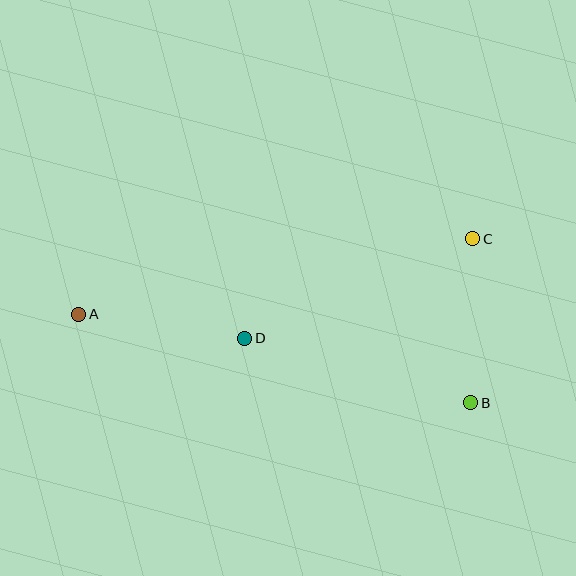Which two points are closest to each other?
Points B and C are closest to each other.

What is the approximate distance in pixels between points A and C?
The distance between A and C is approximately 401 pixels.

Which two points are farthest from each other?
Points A and B are farthest from each other.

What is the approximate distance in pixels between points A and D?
The distance between A and D is approximately 168 pixels.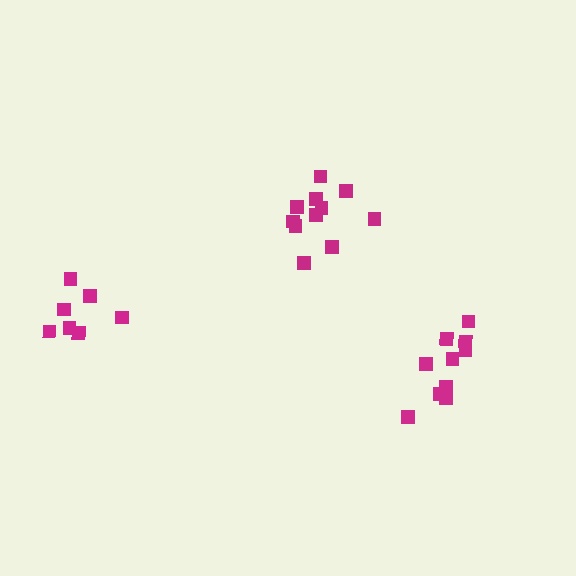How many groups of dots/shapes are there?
There are 3 groups.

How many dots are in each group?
Group 1: 11 dots, Group 2: 7 dots, Group 3: 10 dots (28 total).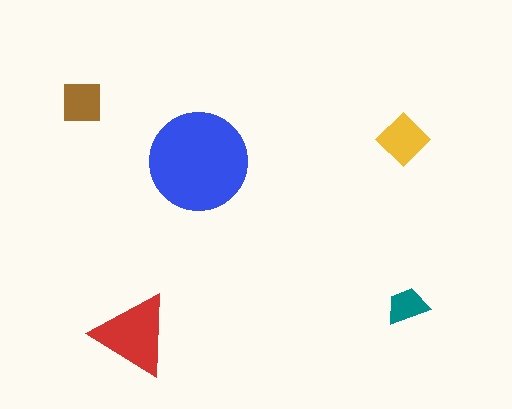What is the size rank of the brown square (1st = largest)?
4th.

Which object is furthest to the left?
The brown square is leftmost.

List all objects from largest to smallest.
The blue circle, the red triangle, the yellow diamond, the brown square, the teal trapezoid.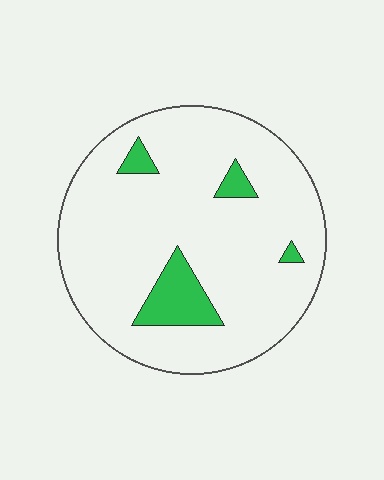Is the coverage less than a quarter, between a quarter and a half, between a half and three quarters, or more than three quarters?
Less than a quarter.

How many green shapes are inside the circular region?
4.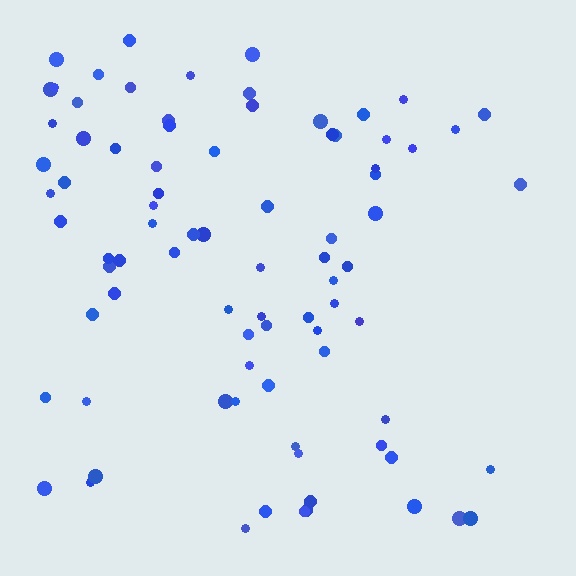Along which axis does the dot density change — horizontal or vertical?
Horizontal.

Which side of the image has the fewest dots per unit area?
The right.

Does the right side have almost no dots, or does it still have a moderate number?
Still a moderate number, just noticeably fewer than the left.